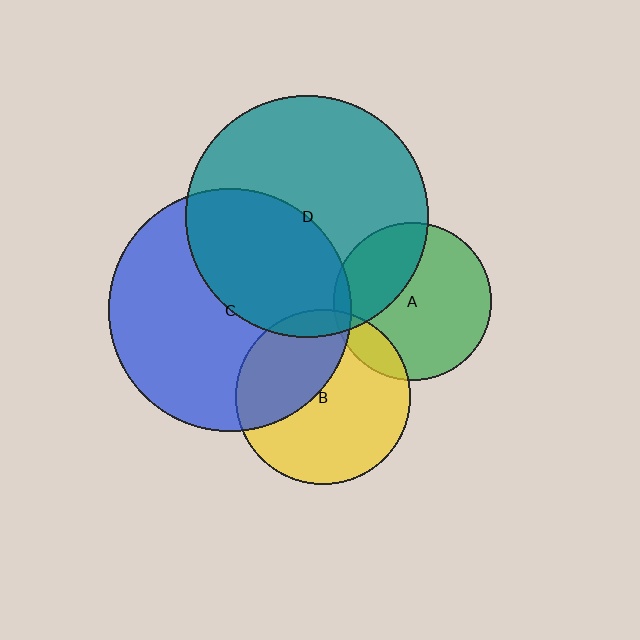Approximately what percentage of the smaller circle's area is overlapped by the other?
Approximately 10%.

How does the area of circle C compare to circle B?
Approximately 1.9 times.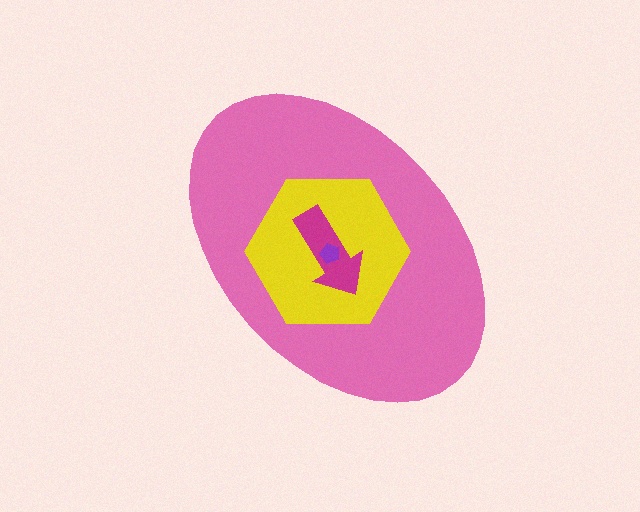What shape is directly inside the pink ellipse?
The yellow hexagon.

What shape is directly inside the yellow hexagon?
The magenta arrow.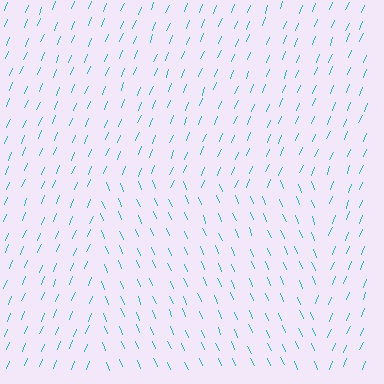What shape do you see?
I see a rectangle.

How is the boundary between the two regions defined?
The boundary is defined purely by a change in line orientation (approximately 45 degrees difference). All lines are the same color and thickness.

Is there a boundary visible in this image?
Yes, there is a texture boundary formed by a change in line orientation.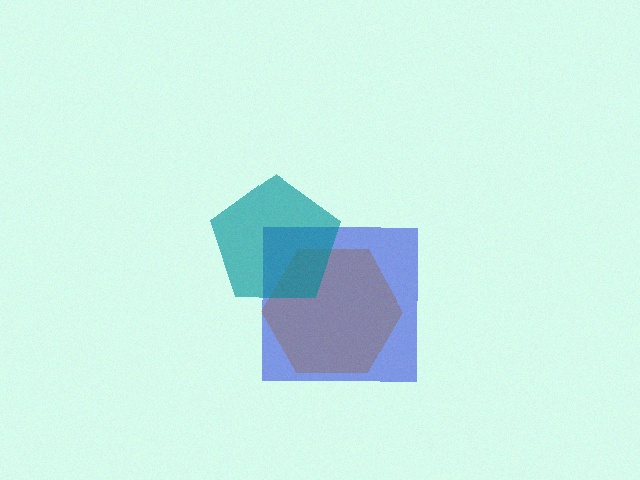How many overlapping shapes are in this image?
There are 3 overlapping shapes in the image.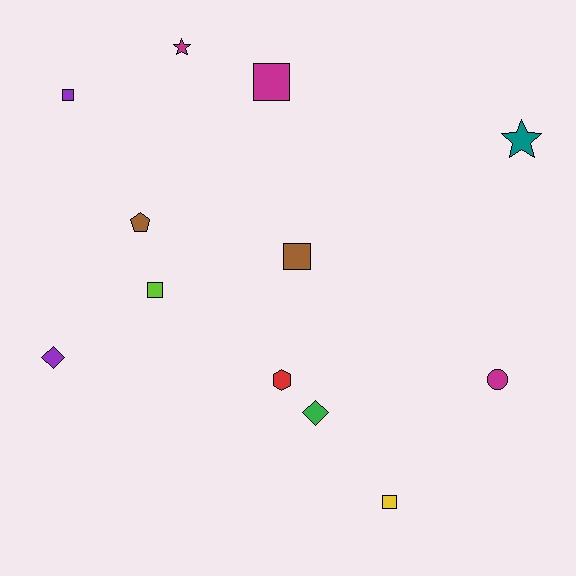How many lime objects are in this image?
There is 1 lime object.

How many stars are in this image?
There are 2 stars.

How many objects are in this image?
There are 12 objects.